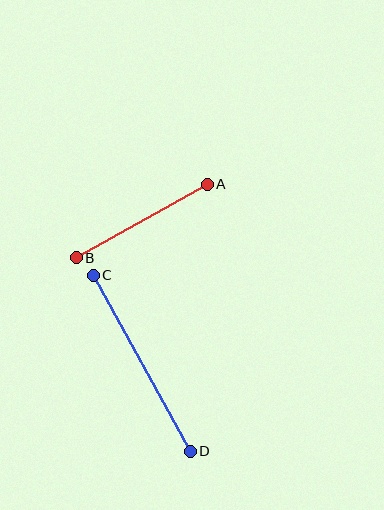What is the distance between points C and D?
The distance is approximately 201 pixels.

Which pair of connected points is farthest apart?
Points C and D are farthest apart.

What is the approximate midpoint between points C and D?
The midpoint is at approximately (142, 363) pixels.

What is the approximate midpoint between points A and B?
The midpoint is at approximately (142, 221) pixels.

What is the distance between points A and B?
The distance is approximately 150 pixels.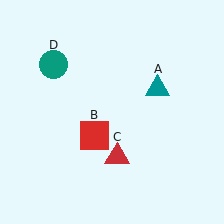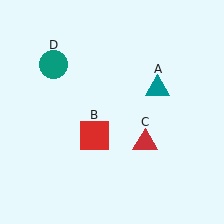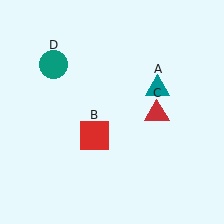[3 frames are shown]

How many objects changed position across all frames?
1 object changed position: red triangle (object C).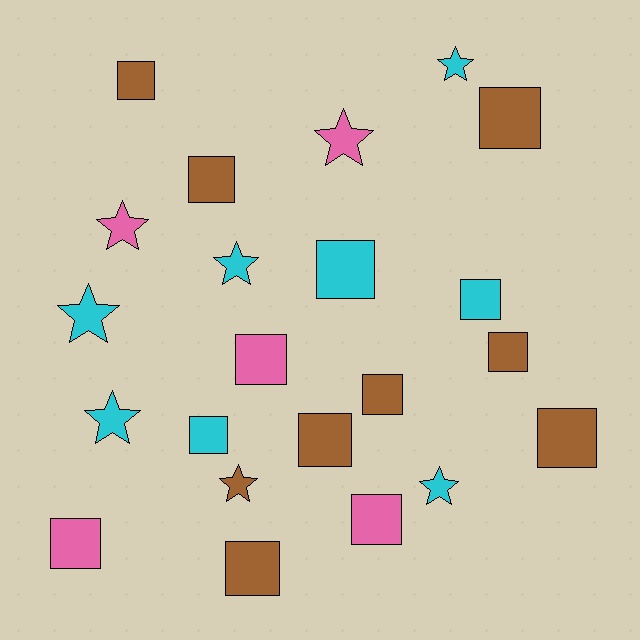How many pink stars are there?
There are 2 pink stars.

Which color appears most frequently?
Brown, with 9 objects.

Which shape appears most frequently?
Square, with 14 objects.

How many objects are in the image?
There are 22 objects.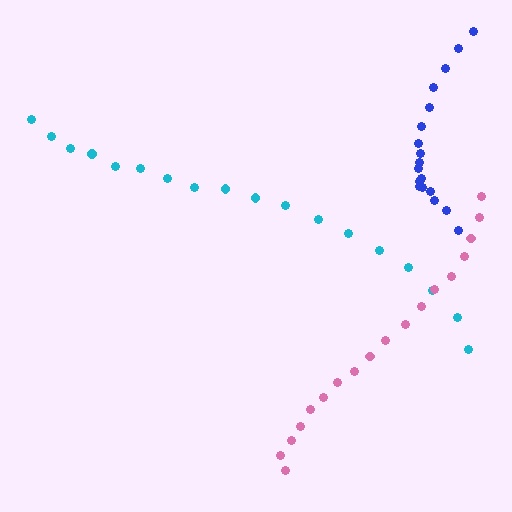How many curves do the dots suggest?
There are 3 distinct paths.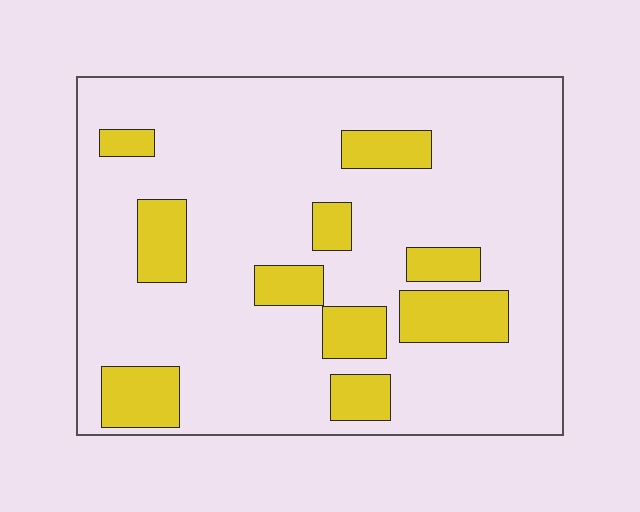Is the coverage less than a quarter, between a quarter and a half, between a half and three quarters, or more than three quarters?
Less than a quarter.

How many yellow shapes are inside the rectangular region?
10.